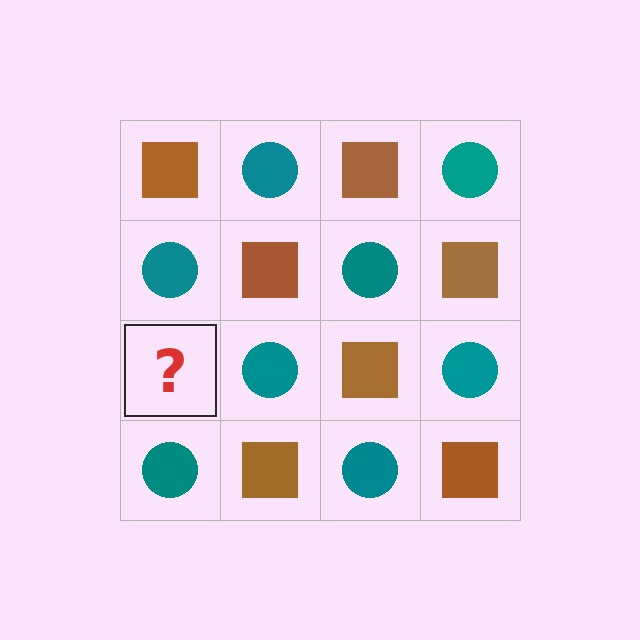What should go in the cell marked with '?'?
The missing cell should contain a brown square.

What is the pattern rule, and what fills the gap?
The rule is that it alternates brown square and teal circle in a checkerboard pattern. The gap should be filled with a brown square.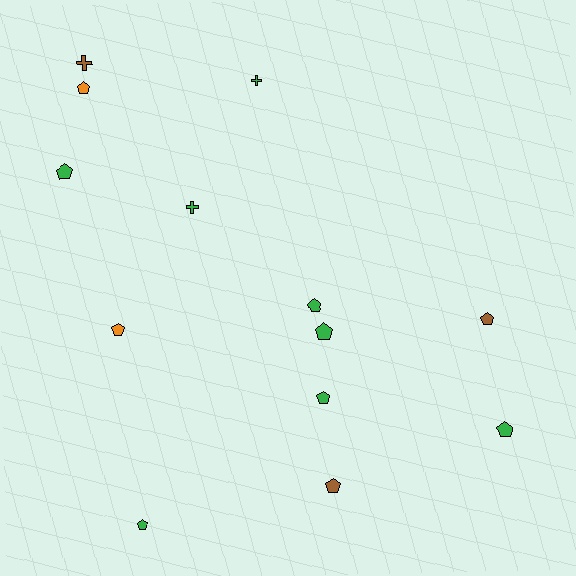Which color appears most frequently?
Green, with 8 objects.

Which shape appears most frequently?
Pentagon, with 10 objects.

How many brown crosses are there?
There is 1 brown cross.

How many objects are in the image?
There are 13 objects.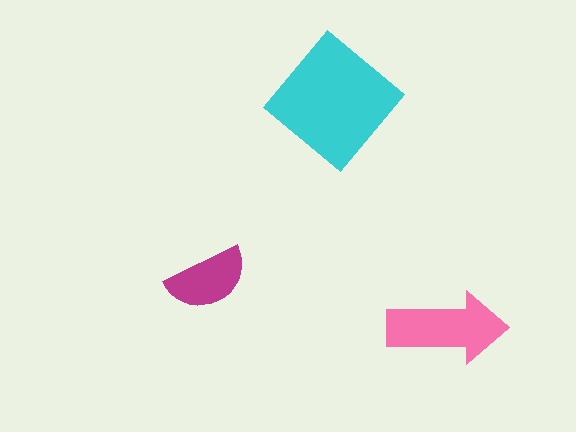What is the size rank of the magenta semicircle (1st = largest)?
3rd.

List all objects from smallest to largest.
The magenta semicircle, the pink arrow, the cyan diamond.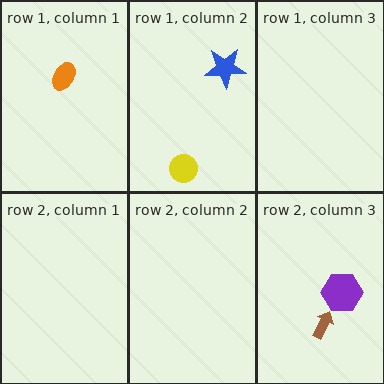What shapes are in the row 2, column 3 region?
The brown arrow, the purple hexagon.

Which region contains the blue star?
The row 1, column 2 region.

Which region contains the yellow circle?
The row 1, column 2 region.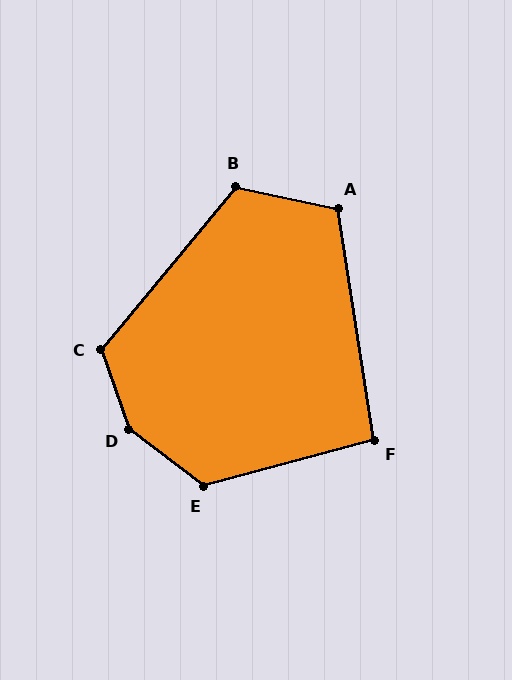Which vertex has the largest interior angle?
D, at approximately 147 degrees.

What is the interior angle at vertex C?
Approximately 121 degrees (obtuse).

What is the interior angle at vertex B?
Approximately 117 degrees (obtuse).